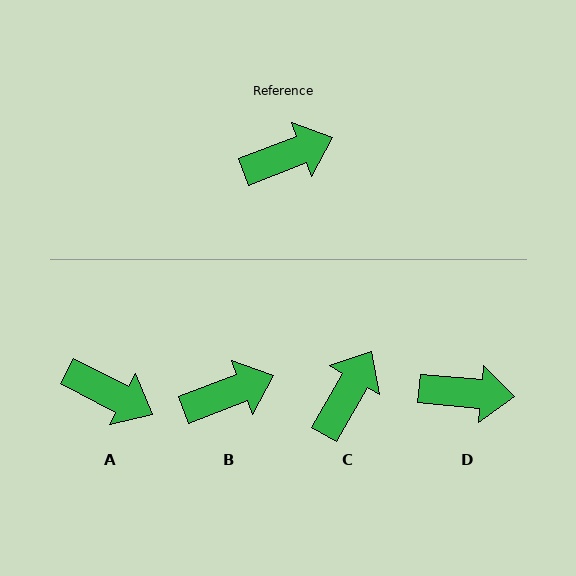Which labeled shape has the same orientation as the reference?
B.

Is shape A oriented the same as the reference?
No, it is off by about 48 degrees.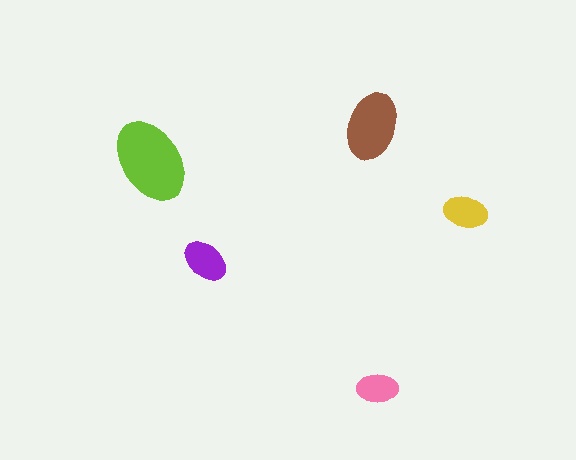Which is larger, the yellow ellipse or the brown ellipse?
The brown one.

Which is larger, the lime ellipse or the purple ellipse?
The lime one.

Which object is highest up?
The brown ellipse is topmost.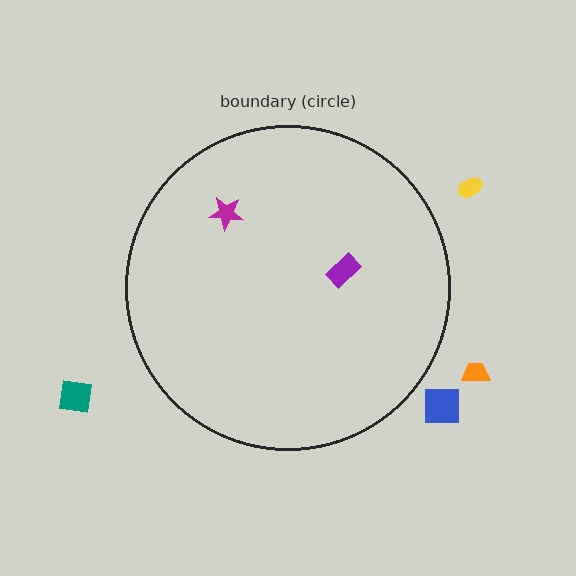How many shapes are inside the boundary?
2 inside, 4 outside.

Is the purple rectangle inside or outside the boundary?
Inside.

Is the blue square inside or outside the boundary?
Outside.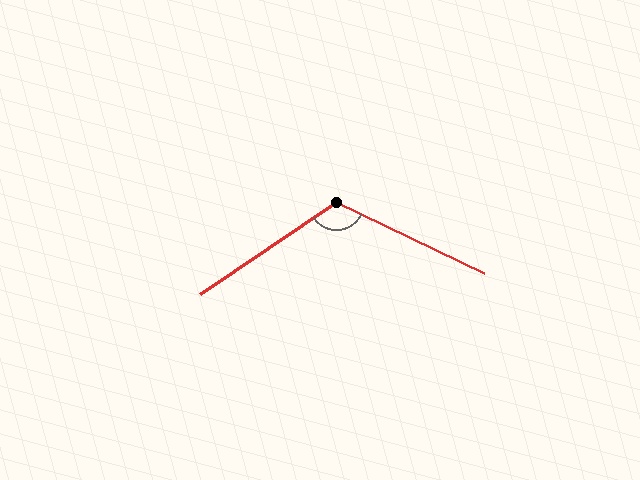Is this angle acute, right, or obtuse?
It is obtuse.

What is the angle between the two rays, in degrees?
Approximately 120 degrees.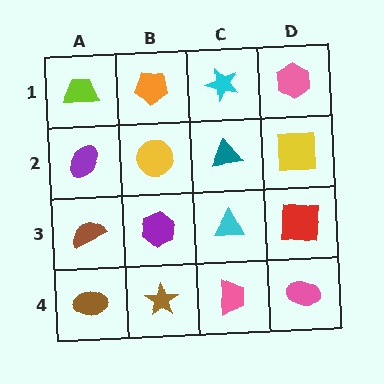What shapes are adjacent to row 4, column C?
A cyan triangle (row 3, column C), a brown star (row 4, column B), a pink ellipse (row 4, column D).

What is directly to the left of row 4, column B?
A brown ellipse.